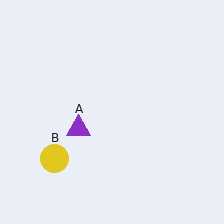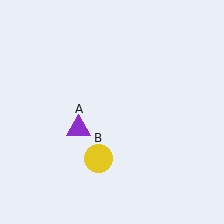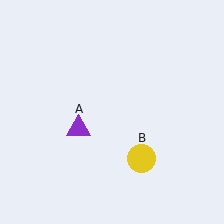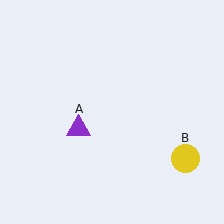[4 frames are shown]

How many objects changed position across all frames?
1 object changed position: yellow circle (object B).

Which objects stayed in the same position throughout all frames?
Purple triangle (object A) remained stationary.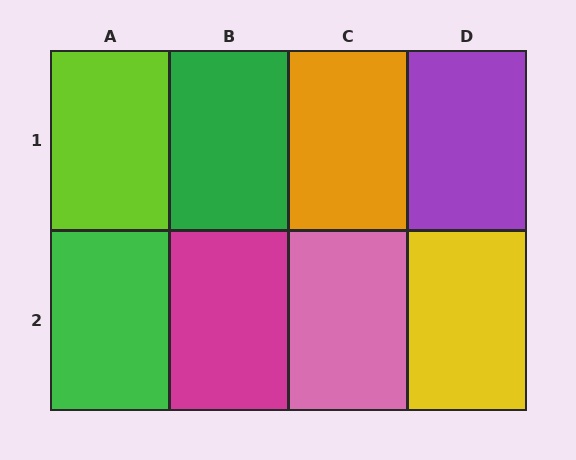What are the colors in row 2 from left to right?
Green, magenta, pink, yellow.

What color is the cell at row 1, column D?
Purple.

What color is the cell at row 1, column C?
Orange.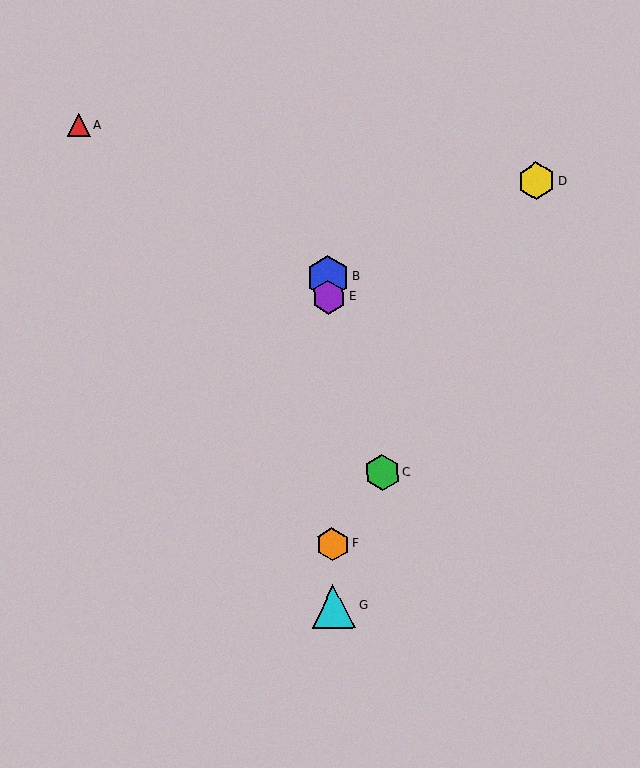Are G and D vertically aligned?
No, G is at x≈334 and D is at x≈536.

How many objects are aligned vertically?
4 objects (B, E, F, G) are aligned vertically.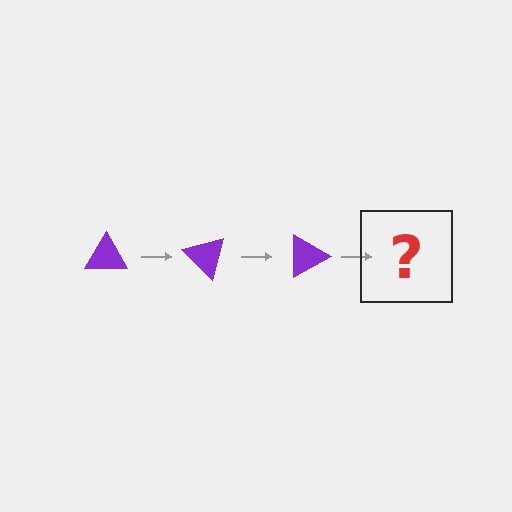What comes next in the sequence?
The next element should be a purple triangle rotated 135 degrees.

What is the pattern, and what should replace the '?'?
The pattern is that the triangle rotates 45 degrees each step. The '?' should be a purple triangle rotated 135 degrees.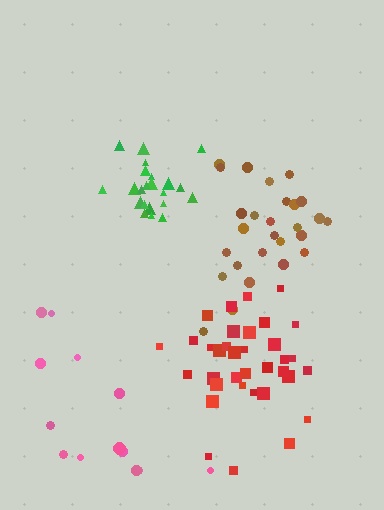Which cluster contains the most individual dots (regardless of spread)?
Red (35).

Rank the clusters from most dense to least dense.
green, brown, red, pink.